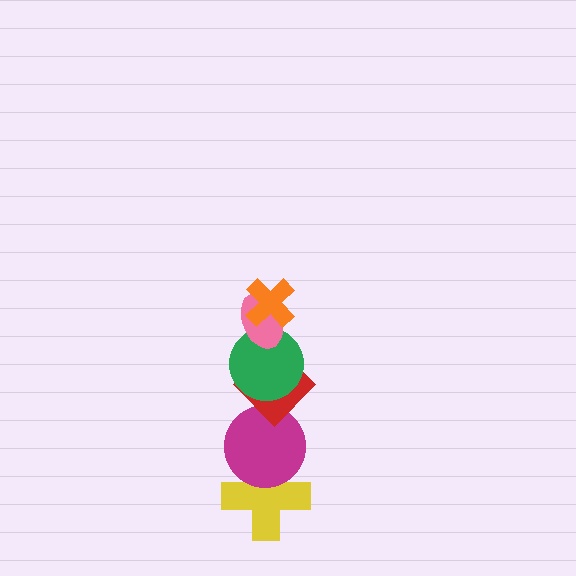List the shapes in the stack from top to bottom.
From top to bottom: the orange cross, the pink ellipse, the green circle, the red diamond, the magenta circle, the yellow cross.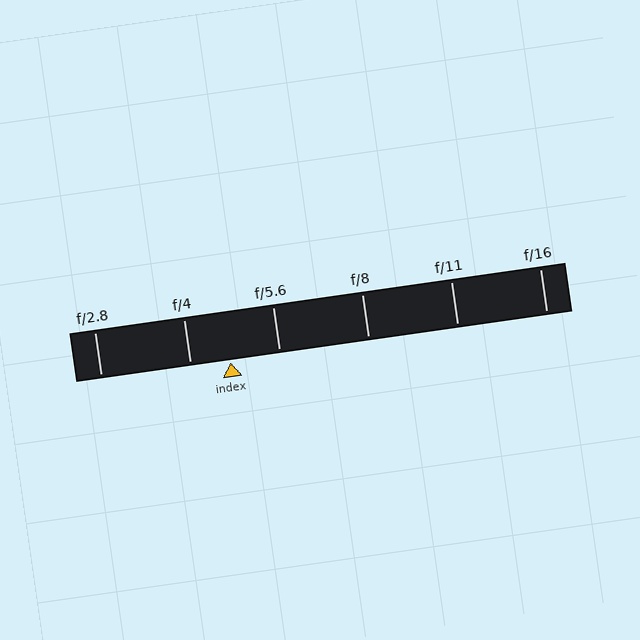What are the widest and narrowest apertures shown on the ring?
The widest aperture shown is f/2.8 and the narrowest is f/16.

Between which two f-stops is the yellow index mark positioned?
The index mark is between f/4 and f/5.6.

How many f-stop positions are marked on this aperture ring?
There are 6 f-stop positions marked.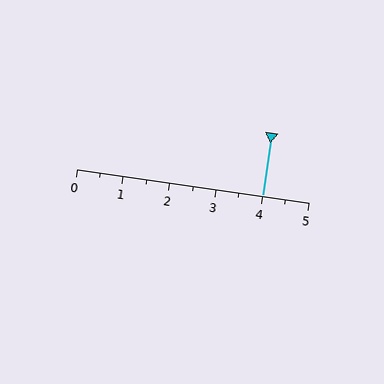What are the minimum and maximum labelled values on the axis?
The axis runs from 0 to 5.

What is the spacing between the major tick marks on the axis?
The major ticks are spaced 1 apart.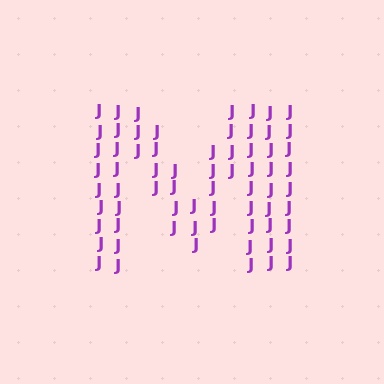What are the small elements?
The small elements are letter J's.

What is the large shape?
The large shape is the letter M.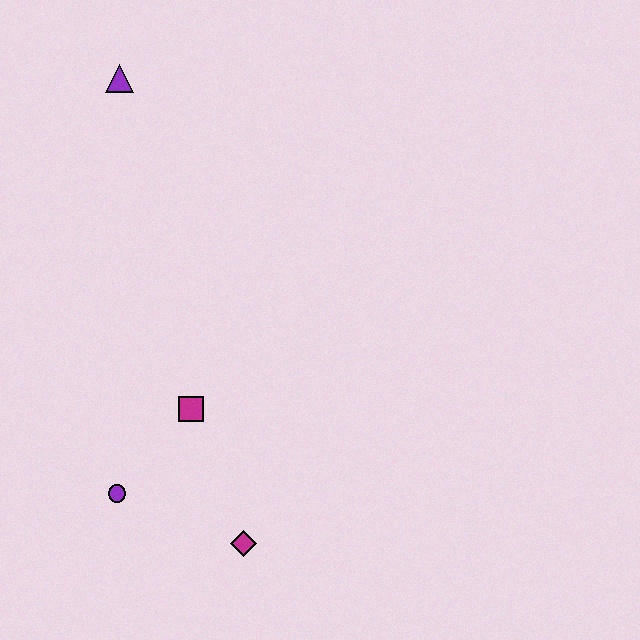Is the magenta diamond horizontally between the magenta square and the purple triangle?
No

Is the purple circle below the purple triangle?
Yes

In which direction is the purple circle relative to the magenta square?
The purple circle is below the magenta square.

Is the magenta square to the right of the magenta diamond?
No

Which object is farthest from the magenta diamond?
The purple triangle is farthest from the magenta diamond.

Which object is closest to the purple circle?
The magenta square is closest to the purple circle.